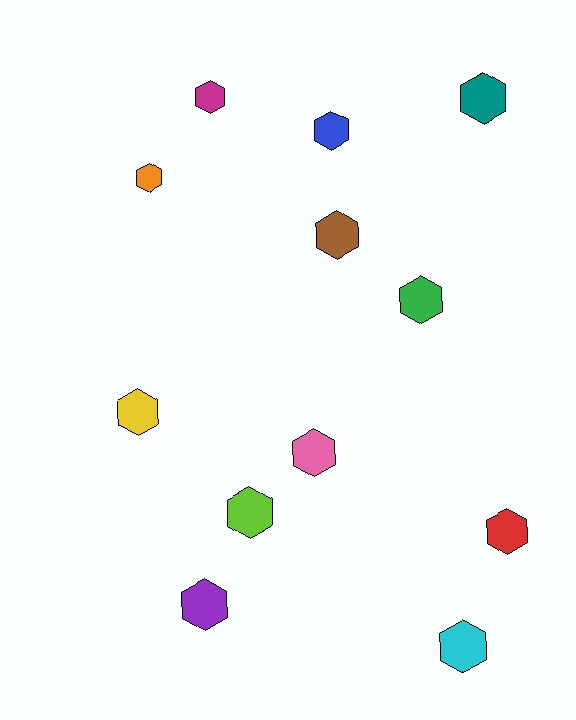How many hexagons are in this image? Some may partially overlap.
There are 12 hexagons.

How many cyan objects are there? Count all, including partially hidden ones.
There is 1 cyan object.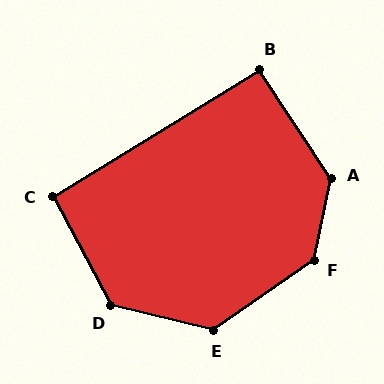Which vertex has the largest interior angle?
F, at approximately 137 degrees.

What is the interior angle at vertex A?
Approximately 135 degrees (obtuse).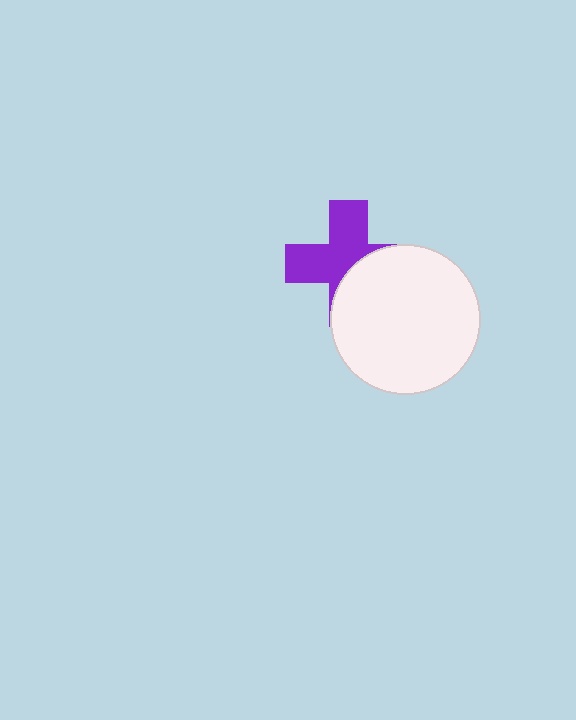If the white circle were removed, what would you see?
You would see the complete purple cross.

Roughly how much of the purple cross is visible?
About half of it is visible (roughly 56%).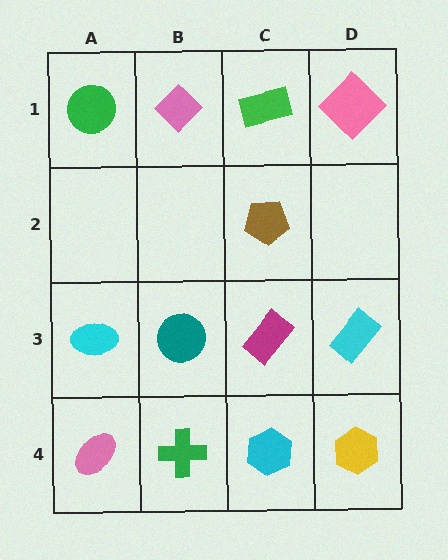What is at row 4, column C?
A cyan hexagon.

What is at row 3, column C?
A magenta rectangle.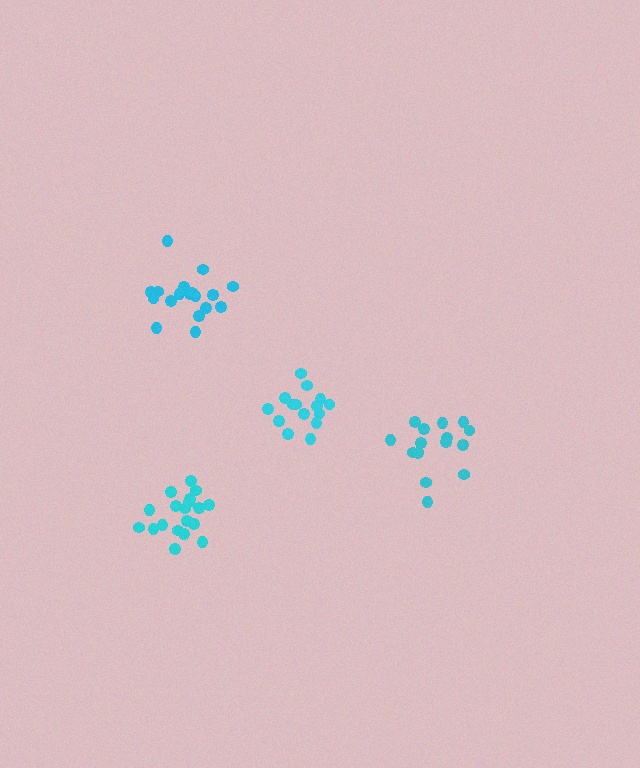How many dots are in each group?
Group 1: 19 dots, Group 2: 15 dots, Group 3: 16 dots, Group 4: 18 dots (68 total).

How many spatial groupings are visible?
There are 4 spatial groupings.